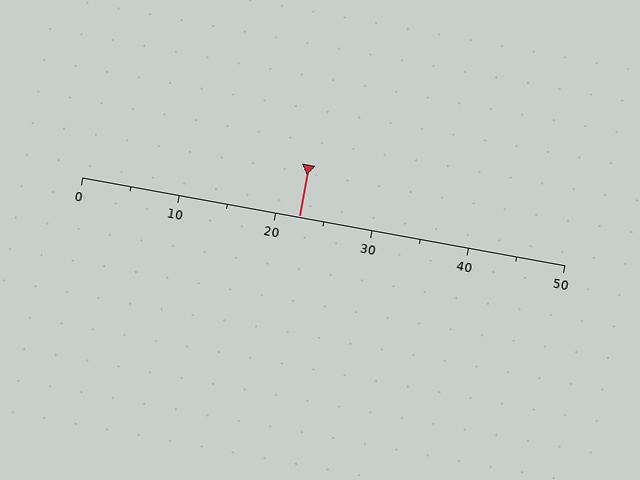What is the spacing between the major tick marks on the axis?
The major ticks are spaced 10 apart.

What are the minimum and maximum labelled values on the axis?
The axis runs from 0 to 50.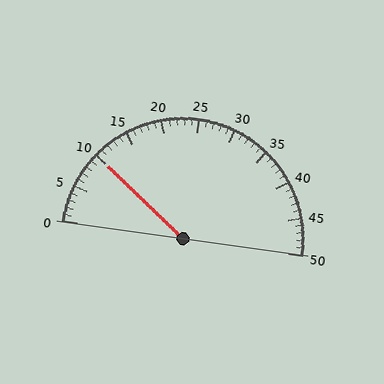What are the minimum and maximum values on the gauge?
The gauge ranges from 0 to 50.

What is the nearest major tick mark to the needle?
The nearest major tick mark is 10.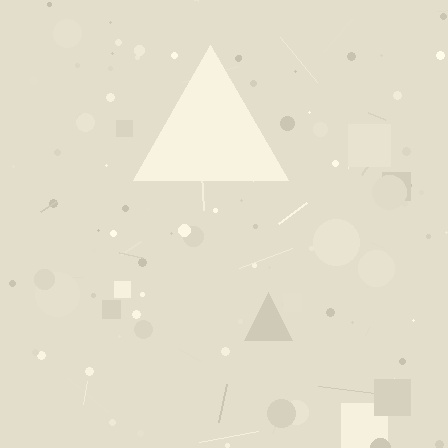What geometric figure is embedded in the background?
A triangle is embedded in the background.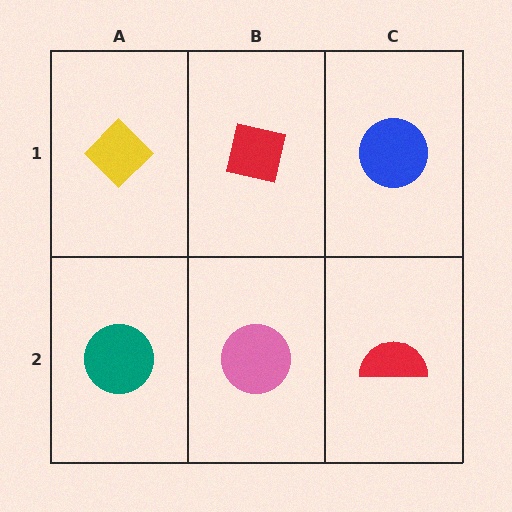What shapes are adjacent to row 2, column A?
A yellow diamond (row 1, column A), a pink circle (row 2, column B).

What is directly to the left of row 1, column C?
A red square.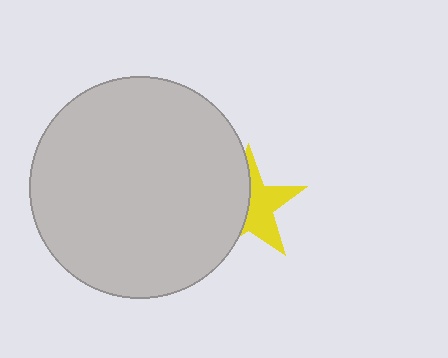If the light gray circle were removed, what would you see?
You would see the complete yellow star.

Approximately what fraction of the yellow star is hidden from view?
Roughly 49% of the yellow star is hidden behind the light gray circle.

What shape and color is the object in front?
The object in front is a light gray circle.